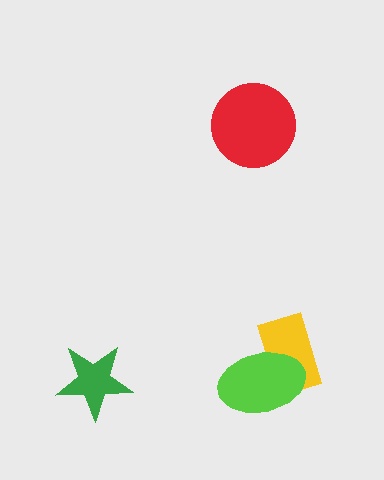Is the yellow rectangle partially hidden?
Yes, it is partially covered by another shape.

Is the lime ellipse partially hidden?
No, no other shape covers it.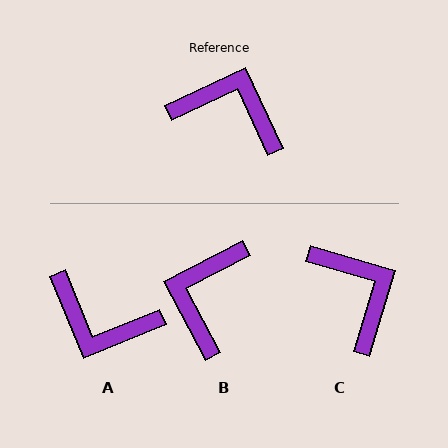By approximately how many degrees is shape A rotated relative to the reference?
Approximately 177 degrees counter-clockwise.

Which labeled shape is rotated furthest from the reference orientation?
A, about 177 degrees away.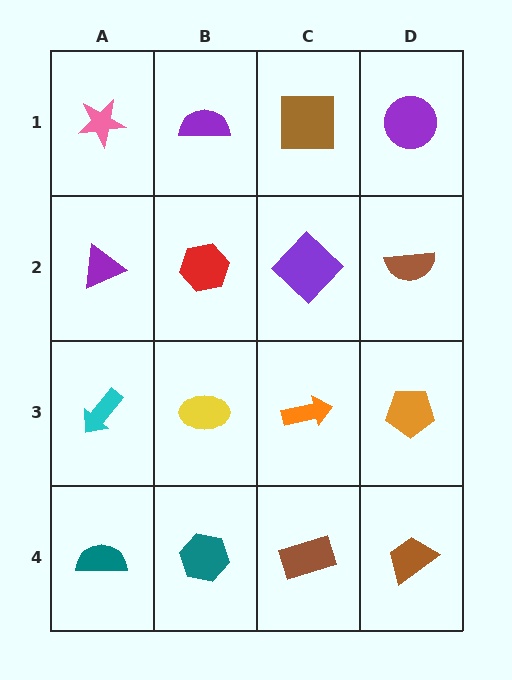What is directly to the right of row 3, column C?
An orange pentagon.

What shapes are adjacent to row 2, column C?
A brown square (row 1, column C), an orange arrow (row 3, column C), a red hexagon (row 2, column B), a brown semicircle (row 2, column D).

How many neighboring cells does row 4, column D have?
2.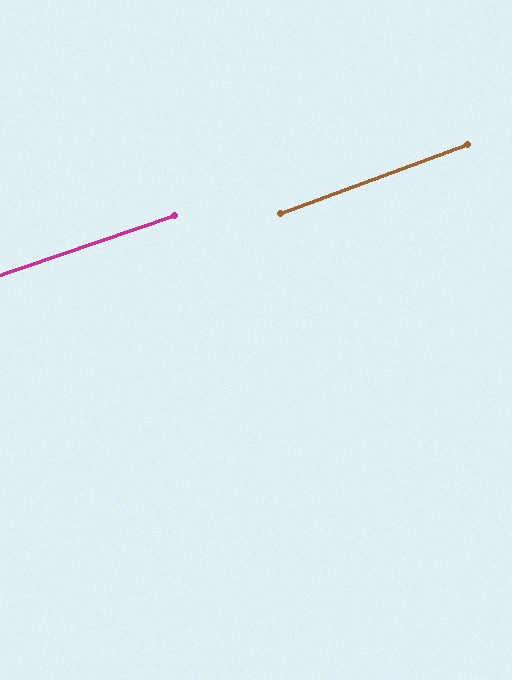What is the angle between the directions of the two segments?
Approximately 1 degree.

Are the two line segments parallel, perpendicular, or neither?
Parallel — their directions differ by only 1.2°.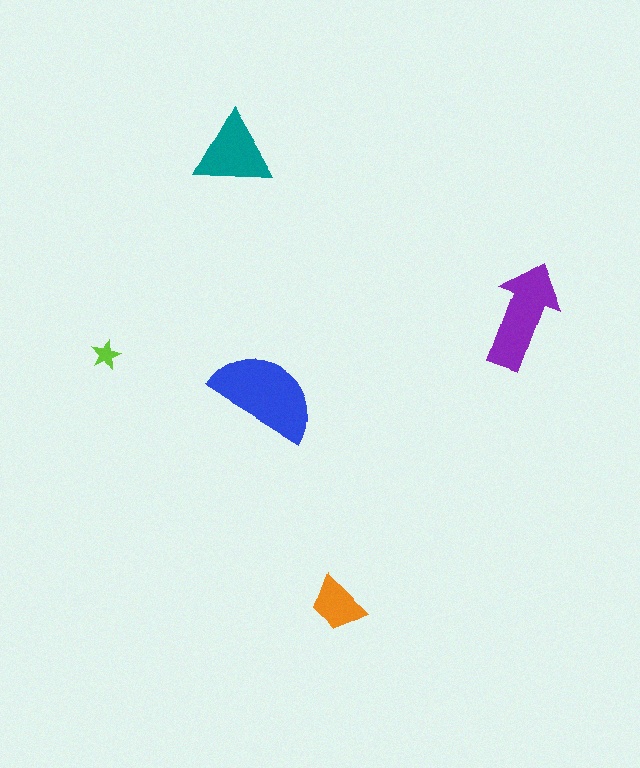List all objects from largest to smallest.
The blue semicircle, the purple arrow, the teal triangle, the orange trapezoid, the lime star.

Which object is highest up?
The teal triangle is topmost.